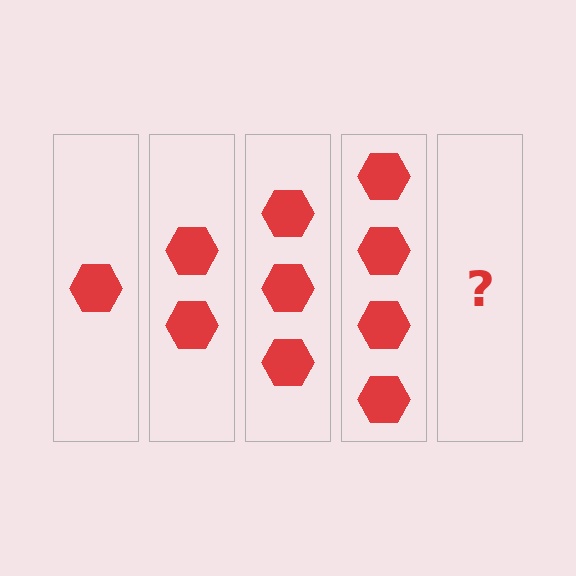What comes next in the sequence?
The next element should be 5 hexagons.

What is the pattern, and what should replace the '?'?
The pattern is that each step adds one more hexagon. The '?' should be 5 hexagons.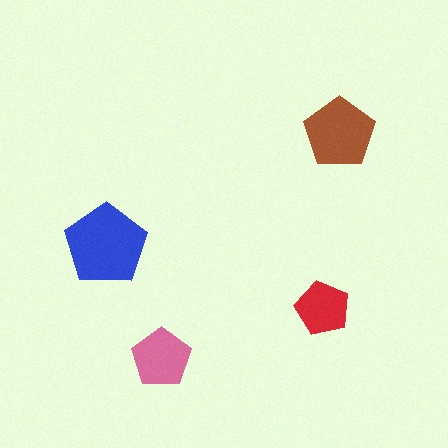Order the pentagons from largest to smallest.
the blue one, the brown one, the pink one, the red one.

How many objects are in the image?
There are 4 objects in the image.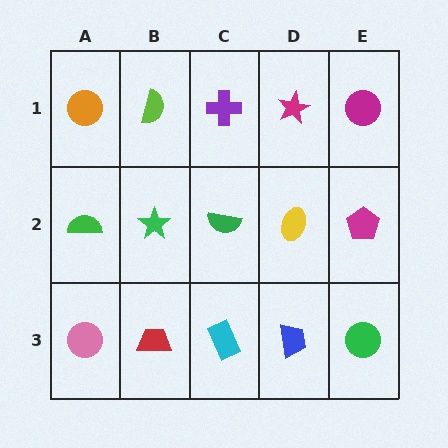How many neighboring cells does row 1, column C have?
3.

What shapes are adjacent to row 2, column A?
An orange circle (row 1, column A), a pink circle (row 3, column A), a green star (row 2, column B).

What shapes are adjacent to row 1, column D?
A yellow ellipse (row 2, column D), a purple cross (row 1, column C), a magenta circle (row 1, column E).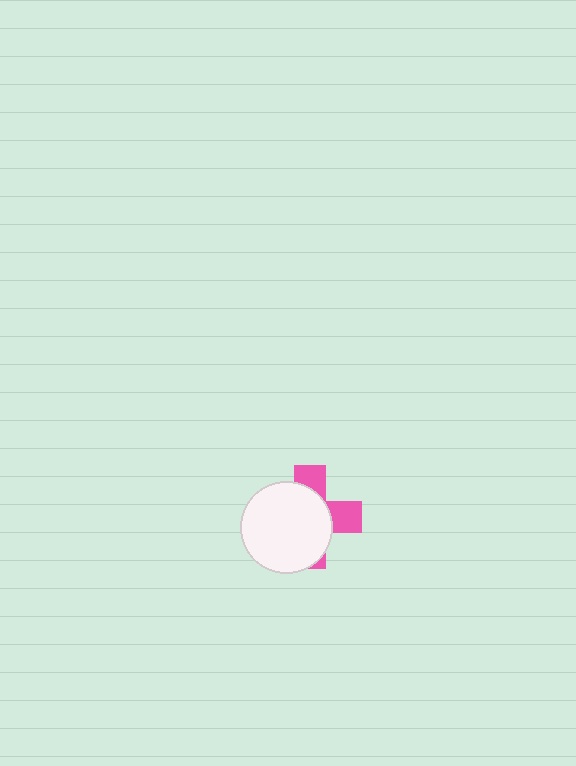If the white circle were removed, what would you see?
You would see the complete pink cross.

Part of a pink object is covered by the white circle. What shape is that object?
It is a cross.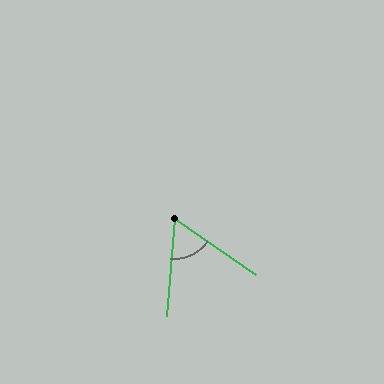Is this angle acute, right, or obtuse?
It is acute.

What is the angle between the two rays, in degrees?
Approximately 60 degrees.